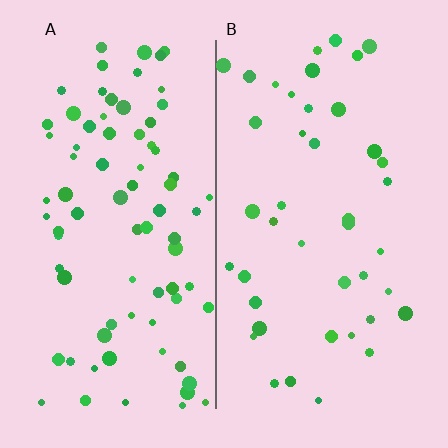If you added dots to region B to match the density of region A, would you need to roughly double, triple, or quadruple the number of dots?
Approximately double.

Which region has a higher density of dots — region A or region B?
A (the left).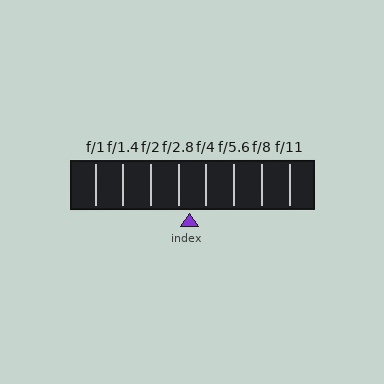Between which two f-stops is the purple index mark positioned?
The index mark is between f/2.8 and f/4.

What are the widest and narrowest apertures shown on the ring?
The widest aperture shown is f/1 and the narrowest is f/11.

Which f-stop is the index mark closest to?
The index mark is closest to f/2.8.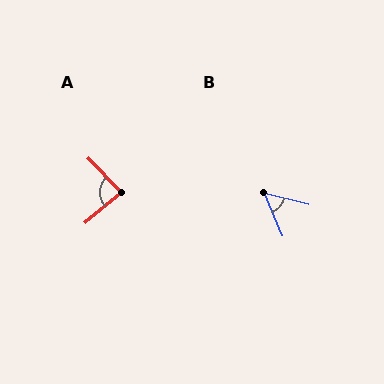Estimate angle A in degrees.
Approximately 86 degrees.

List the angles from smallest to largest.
B (53°), A (86°).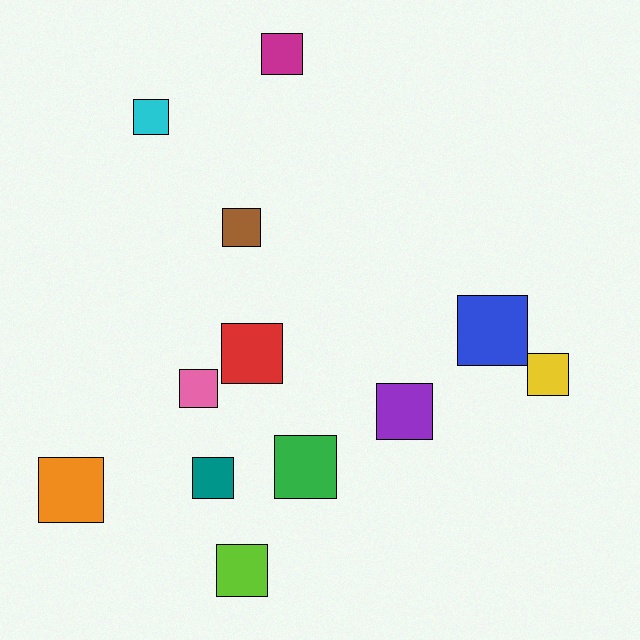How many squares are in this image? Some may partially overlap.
There are 12 squares.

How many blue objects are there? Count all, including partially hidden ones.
There is 1 blue object.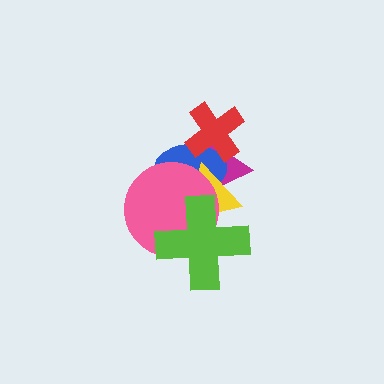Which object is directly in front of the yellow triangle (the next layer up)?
The pink circle is directly in front of the yellow triangle.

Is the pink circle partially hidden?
Yes, it is partially covered by another shape.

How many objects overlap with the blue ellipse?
4 objects overlap with the blue ellipse.